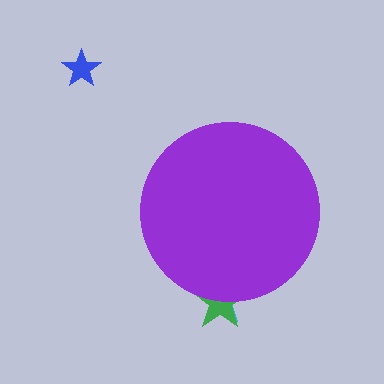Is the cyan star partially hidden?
Yes, the cyan star is partially hidden behind the purple circle.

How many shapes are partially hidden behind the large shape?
2 shapes are partially hidden.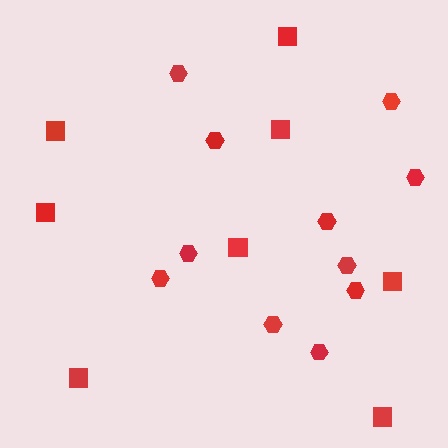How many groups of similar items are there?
There are 2 groups: one group of hexagons (11) and one group of squares (8).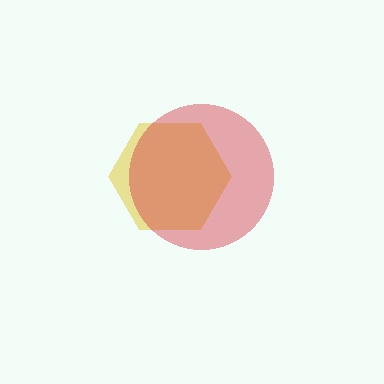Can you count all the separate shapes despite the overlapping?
Yes, there are 2 separate shapes.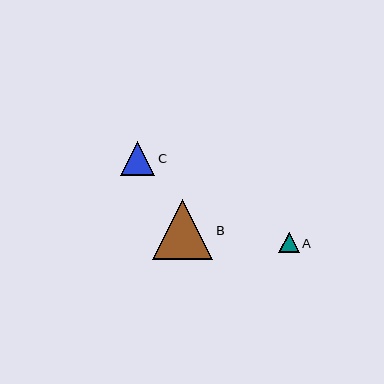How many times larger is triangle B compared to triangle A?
Triangle B is approximately 2.9 times the size of triangle A.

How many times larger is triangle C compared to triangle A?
Triangle C is approximately 1.7 times the size of triangle A.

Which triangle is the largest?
Triangle B is the largest with a size of approximately 60 pixels.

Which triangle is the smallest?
Triangle A is the smallest with a size of approximately 21 pixels.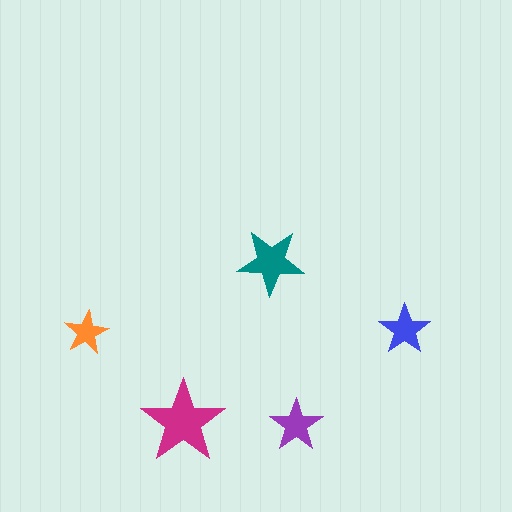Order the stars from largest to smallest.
the magenta one, the teal one, the purple one, the blue one, the orange one.